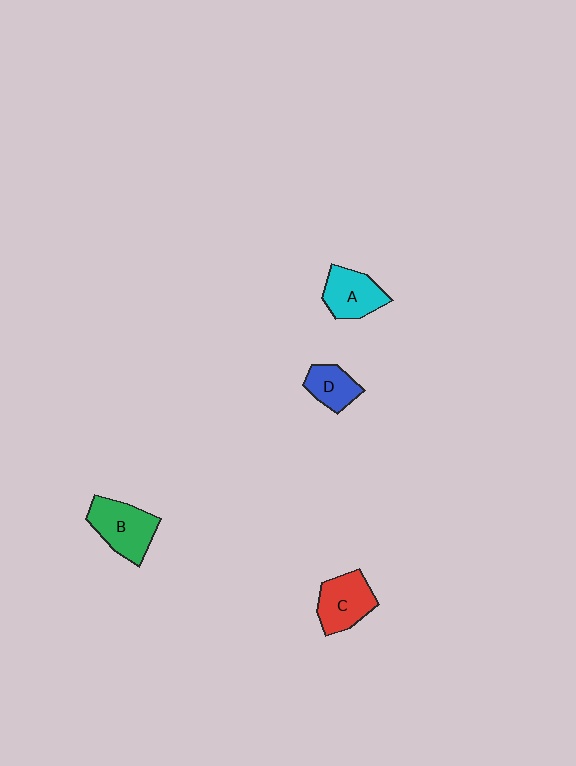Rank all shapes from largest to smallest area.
From largest to smallest: B (green), C (red), A (cyan), D (blue).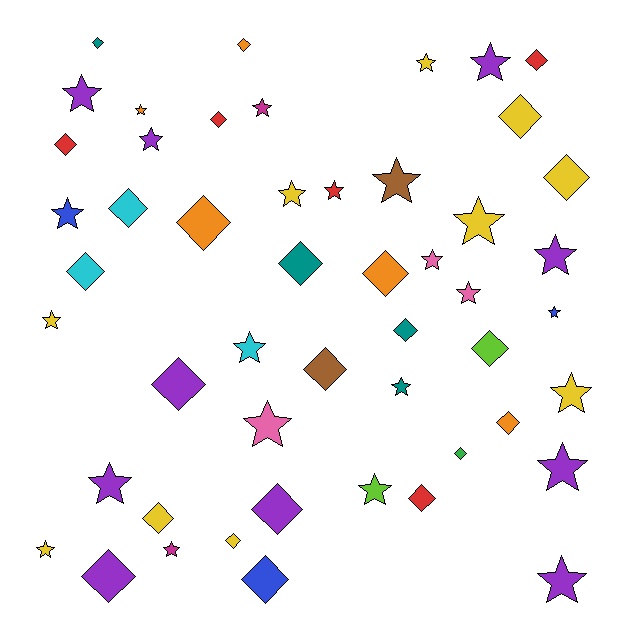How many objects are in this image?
There are 50 objects.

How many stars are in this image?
There are 26 stars.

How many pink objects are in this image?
There are 3 pink objects.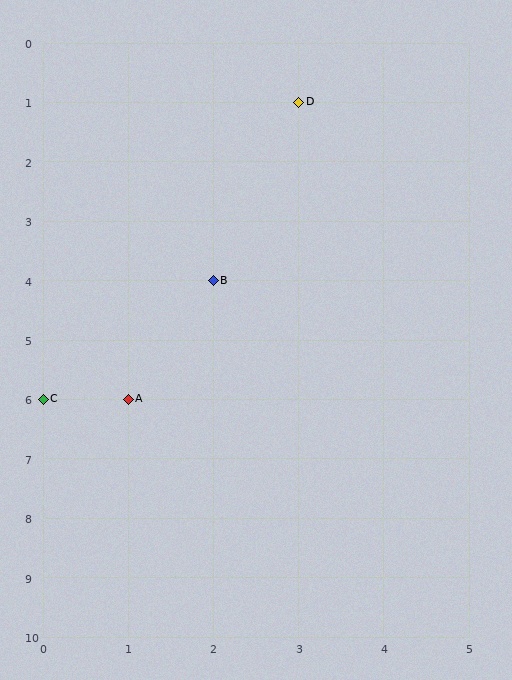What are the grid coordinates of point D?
Point D is at grid coordinates (3, 1).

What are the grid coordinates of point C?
Point C is at grid coordinates (0, 6).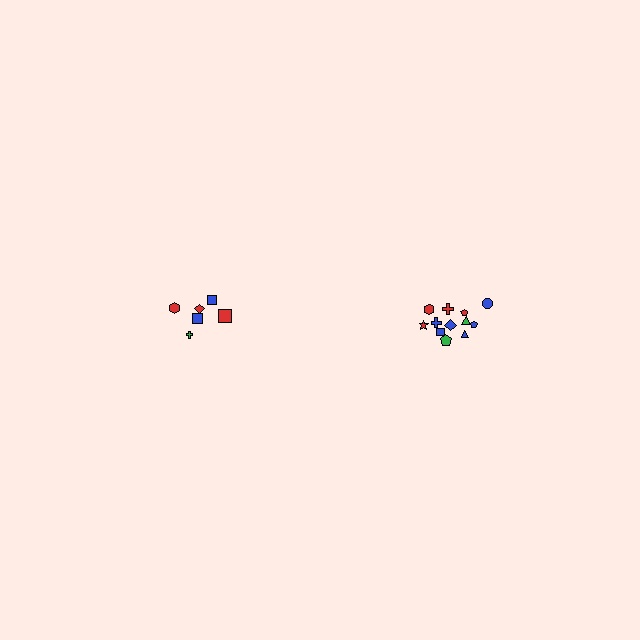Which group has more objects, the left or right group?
The right group.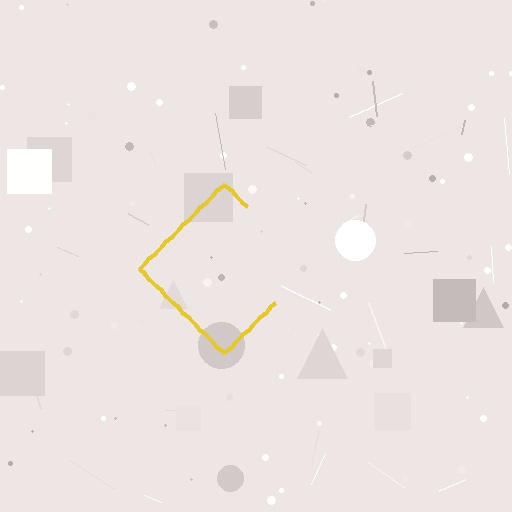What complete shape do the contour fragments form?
The contour fragments form a diamond.